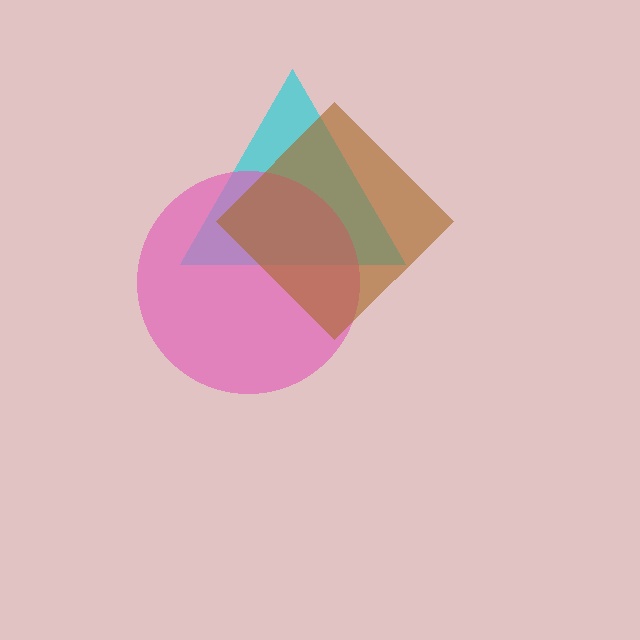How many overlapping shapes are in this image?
There are 3 overlapping shapes in the image.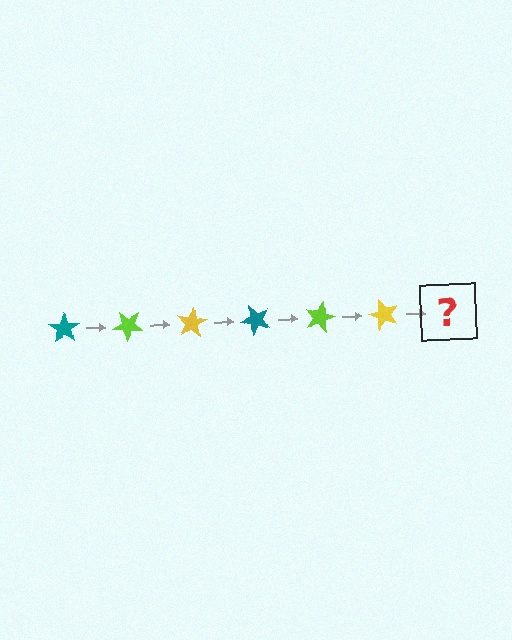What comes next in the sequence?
The next element should be a teal star, rotated 240 degrees from the start.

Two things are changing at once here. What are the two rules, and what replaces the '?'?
The two rules are that it rotates 40 degrees each step and the color cycles through teal, lime, and yellow. The '?' should be a teal star, rotated 240 degrees from the start.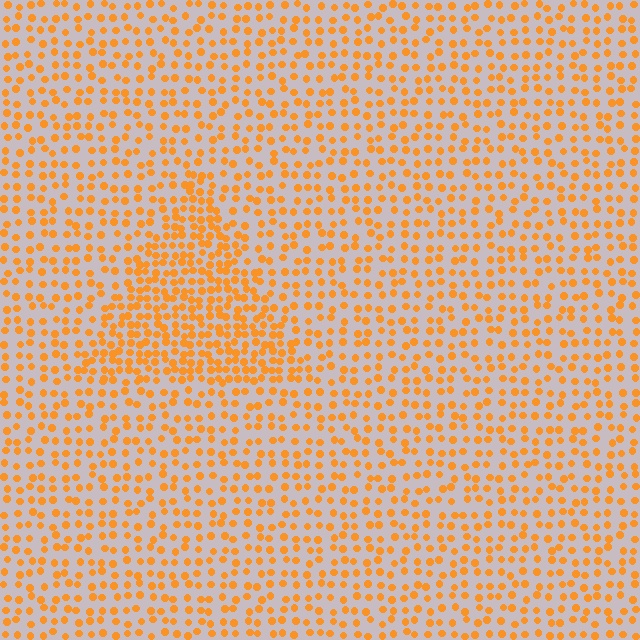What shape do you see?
I see a triangle.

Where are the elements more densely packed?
The elements are more densely packed inside the triangle boundary.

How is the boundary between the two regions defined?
The boundary is defined by a change in element density (approximately 1.8x ratio). All elements are the same color, size, and shape.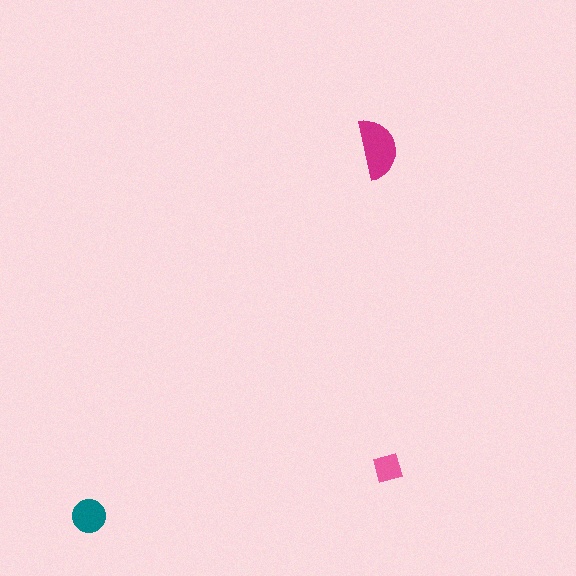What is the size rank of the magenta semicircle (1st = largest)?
1st.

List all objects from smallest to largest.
The pink diamond, the teal circle, the magenta semicircle.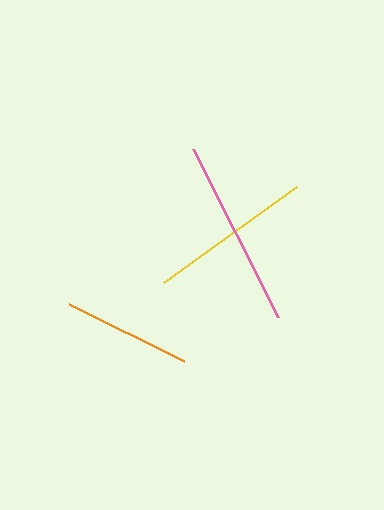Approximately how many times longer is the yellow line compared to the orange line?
The yellow line is approximately 1.3 times the length of the orange line.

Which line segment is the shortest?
The orange line is the shortest at approximately 128 pixels.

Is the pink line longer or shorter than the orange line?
The pink line is longer than the orange line.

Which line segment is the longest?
The pink line is the longest at approximately 188 pixels.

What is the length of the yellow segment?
The yellow segment is approximately 163 pixels long.